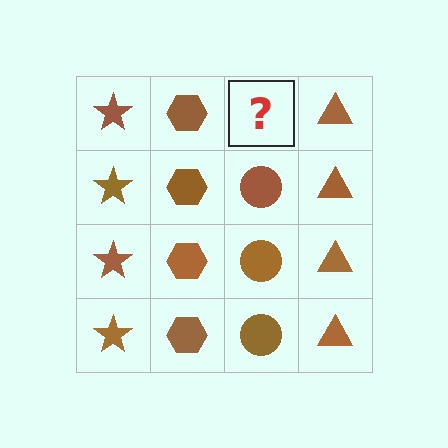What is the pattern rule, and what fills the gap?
The rule is that each column has a consistent shape. The gap should be filled with a brown circle.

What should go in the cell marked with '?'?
The missing cell should contain a brown circle.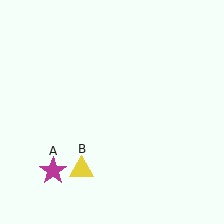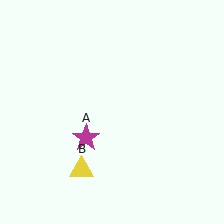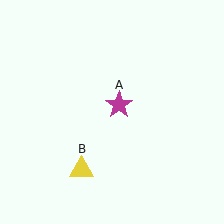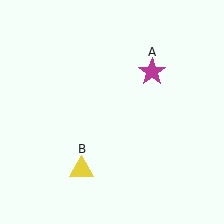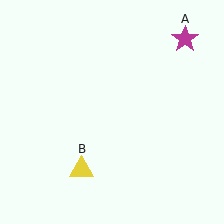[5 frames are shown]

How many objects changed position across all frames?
1 object changed position: magenta star (object A).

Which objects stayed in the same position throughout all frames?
Yellow triangle (object B) remained stationary.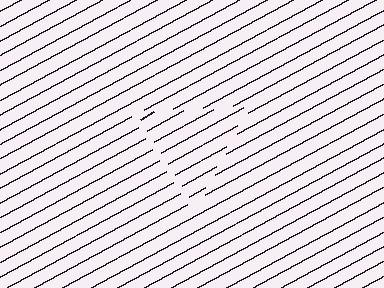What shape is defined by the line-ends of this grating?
An illusory triangle. The interior of the shape contains the same grating, shifted by half a period — the contour is defined by the phase discontinuity where line-ends from the inner and outer gratings abut.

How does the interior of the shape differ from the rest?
The interior of the shape contains the same grating, shifted by half a period — the contour is defined by the phase discontinuity where line-ends from the inner and outer gratings abut.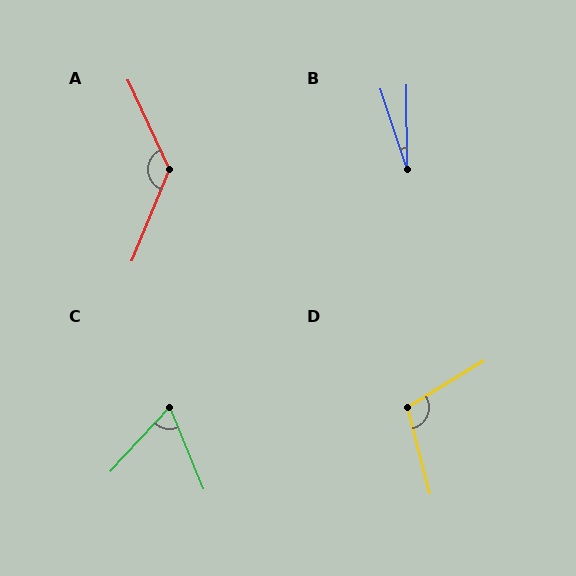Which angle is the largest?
A, at approximately 133 degrees.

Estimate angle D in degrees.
Approximately 107 degrees.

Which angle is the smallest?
B, at approximately 18 degrees.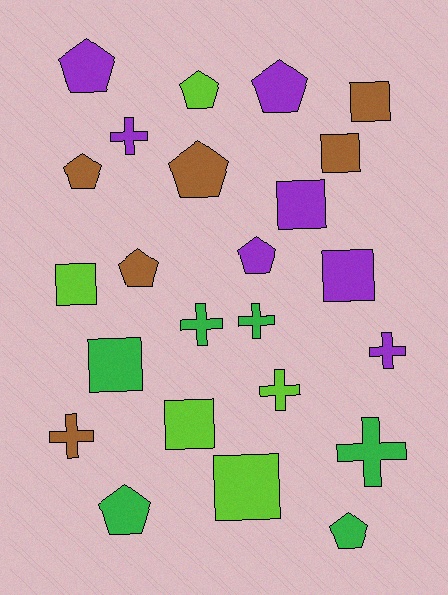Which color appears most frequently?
Purple, with 7 objects.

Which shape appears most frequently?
Pentagon, with 9 objects.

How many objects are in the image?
There are 24 objects.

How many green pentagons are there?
There are 2 green pentagons.